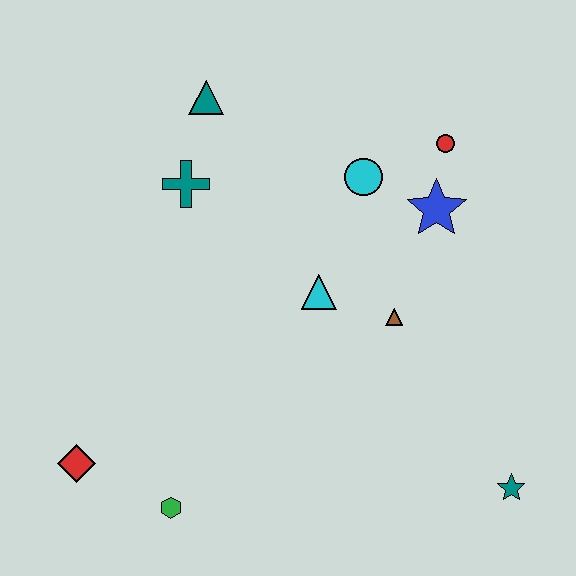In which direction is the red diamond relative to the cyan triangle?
The red diamond is to the left of the cyan triangle.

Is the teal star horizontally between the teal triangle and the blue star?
No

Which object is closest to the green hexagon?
The red diamond is closest to the green hexagon.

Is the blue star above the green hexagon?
Yes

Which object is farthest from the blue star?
The red diamond is farthest from the blue star.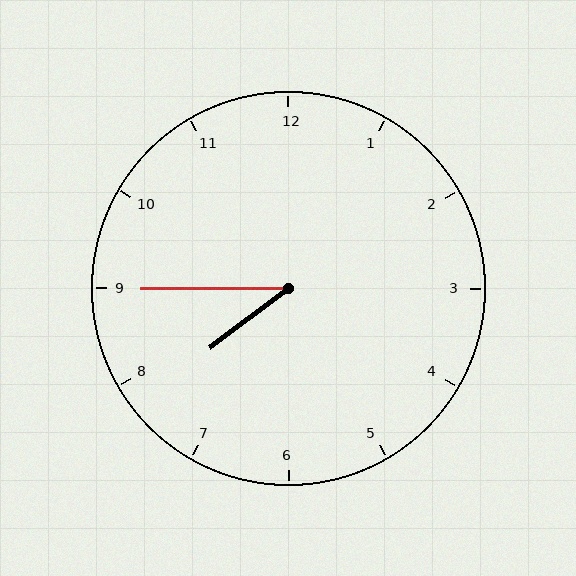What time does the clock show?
7:45.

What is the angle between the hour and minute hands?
Approximately 38 degrees.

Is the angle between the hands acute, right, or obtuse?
It is acute.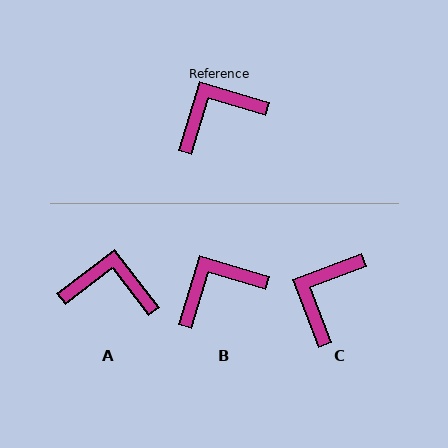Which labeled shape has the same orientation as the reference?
B.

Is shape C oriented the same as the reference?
No, it is off by about 37 degrees.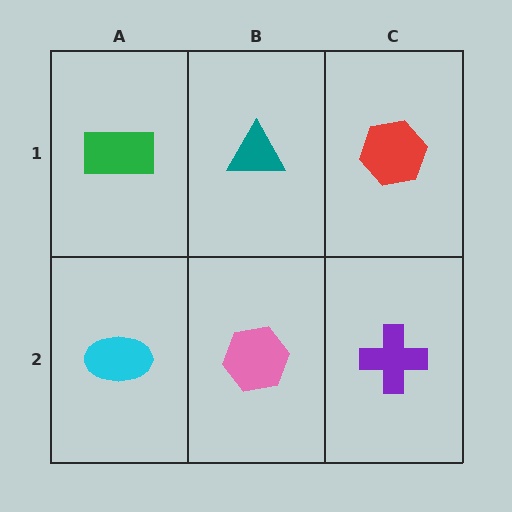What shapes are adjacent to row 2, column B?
A teal triangle (row 1, column B), a cyan ellipse (row 2, column A), a purple cross (row 2, column C).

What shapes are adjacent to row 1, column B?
A pink hexagon (row 2, column B), a green rectangle (row 1, column A), a red hexagon (row 1, column C).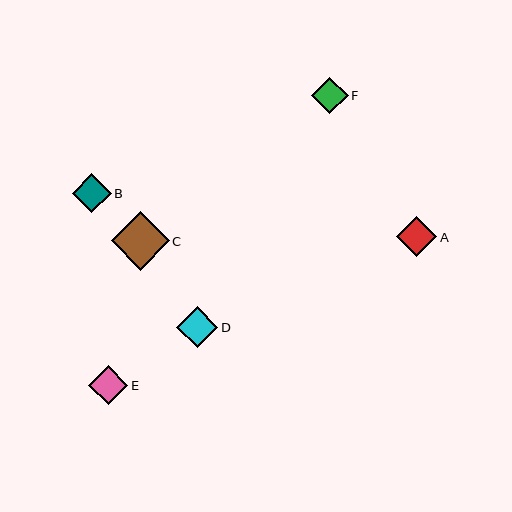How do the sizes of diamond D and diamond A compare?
Diamond D and diamond A are approximately the same size.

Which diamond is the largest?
Diamond C is the largest with a size of approximately 58 pixels.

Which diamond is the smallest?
Diamond F is the smallest with a size of approximately 37 pixels.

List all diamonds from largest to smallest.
From largest to smallest: C, D, A, B, E, F.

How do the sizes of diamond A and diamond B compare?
Diamond A and diamond B are approximately the same size.